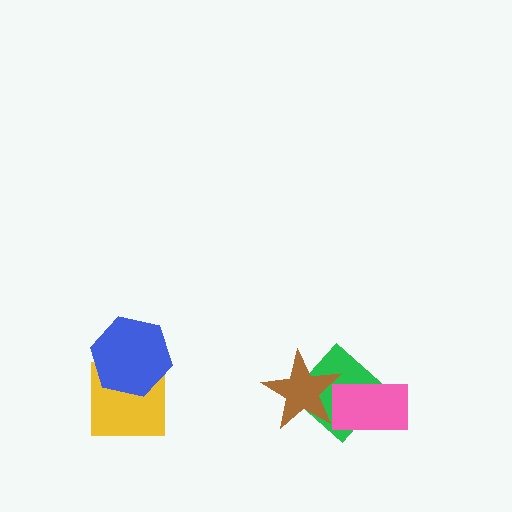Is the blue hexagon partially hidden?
No, no other shape covers it.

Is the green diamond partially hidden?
Yes, it is partially covered by another shape.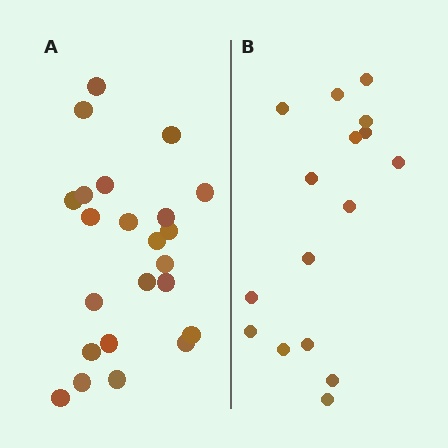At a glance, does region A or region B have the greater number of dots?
Region A (the left region) has more dots.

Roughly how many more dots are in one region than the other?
Region A has roughly 8 or so more dots than region B.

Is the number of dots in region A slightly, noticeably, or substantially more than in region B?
Region A has noticeably more, but not dramatically so. The ratio is roughly 1.4 to 1.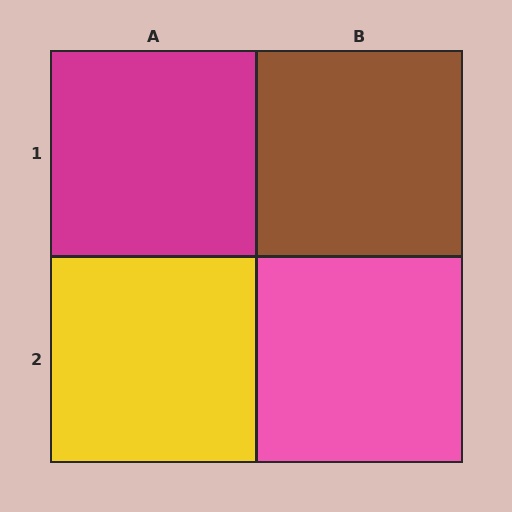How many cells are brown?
1 cell is brown.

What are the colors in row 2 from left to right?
Yellow, pink.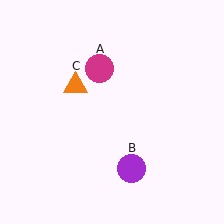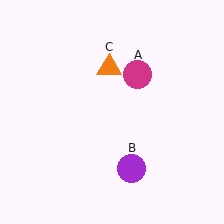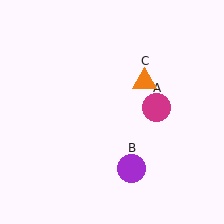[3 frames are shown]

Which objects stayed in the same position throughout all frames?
Purple circle (object B) remained stationary.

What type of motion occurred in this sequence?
The magenta circle (object A), orange triangle (object C) rotated clockwise around the center of the scene.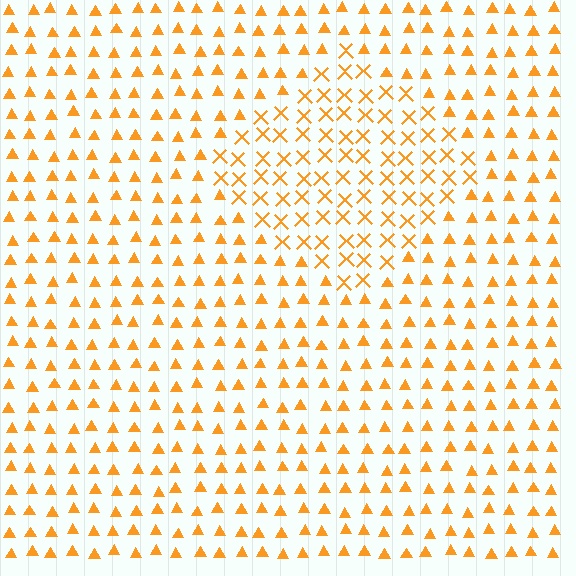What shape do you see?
I see a diamond.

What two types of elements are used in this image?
The image uses X marks inside the diamond region and triangles outside it.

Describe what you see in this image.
The image is filled with small orange elements arranged in a uniform grid. A diamond-shaped region contains X marks, while the surrounding area contains triangles. The boundary is defined purely by the change in element shape.